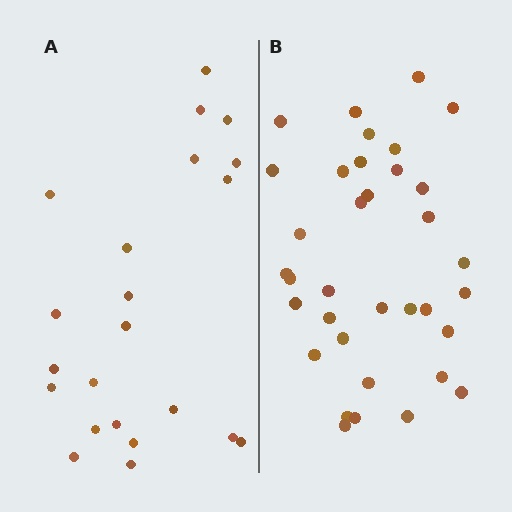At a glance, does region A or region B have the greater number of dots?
Region B (the right region) has more dots.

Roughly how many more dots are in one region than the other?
Region B has approximately 15 more dots than region A.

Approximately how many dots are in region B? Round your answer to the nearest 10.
About 40 dots. (The exact count is 35, which rounds to 40.)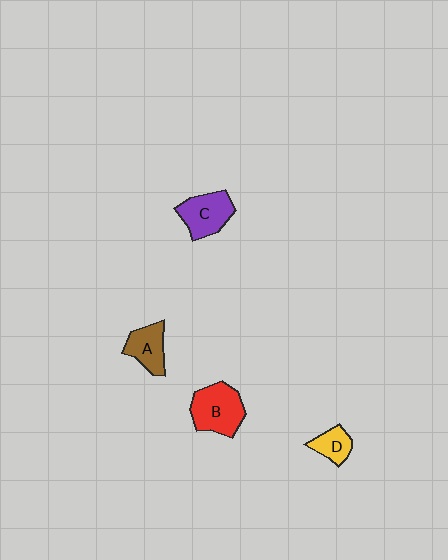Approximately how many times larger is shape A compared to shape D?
Approximately 1.4 times.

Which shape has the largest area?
Shape B (red).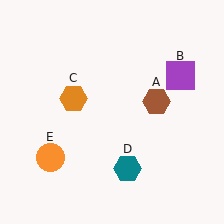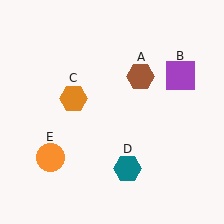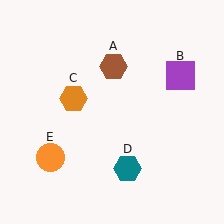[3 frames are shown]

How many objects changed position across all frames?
1 object changed position: brown hexagon (object A).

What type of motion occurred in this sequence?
The brown hexagon (object A) rotated counterclockwise around the center of the scene.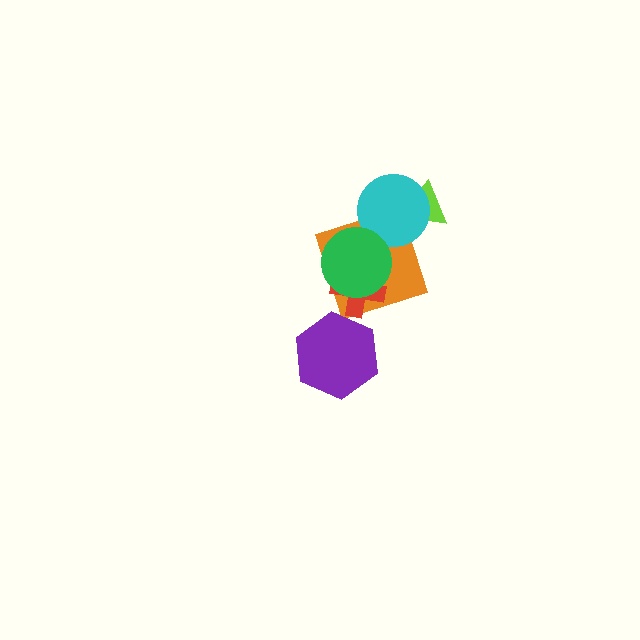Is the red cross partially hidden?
Yes, it is partially covered by another shape.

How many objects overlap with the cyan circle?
3 objects overlap with the cyan circle.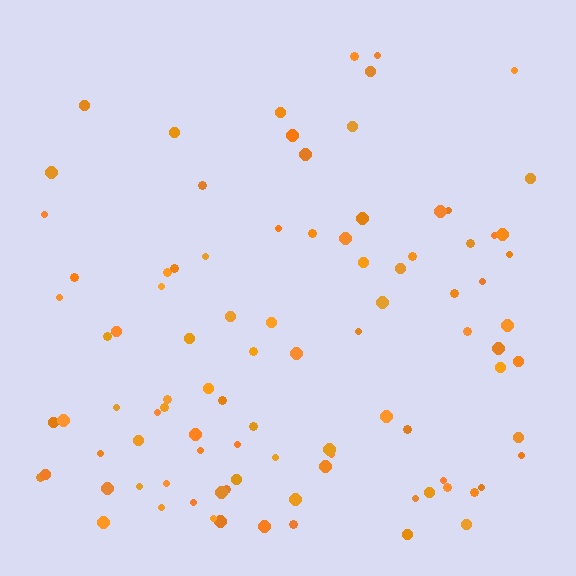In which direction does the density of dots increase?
From top to bottom, with the bottom side densest.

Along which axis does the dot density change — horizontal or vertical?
Vertical.